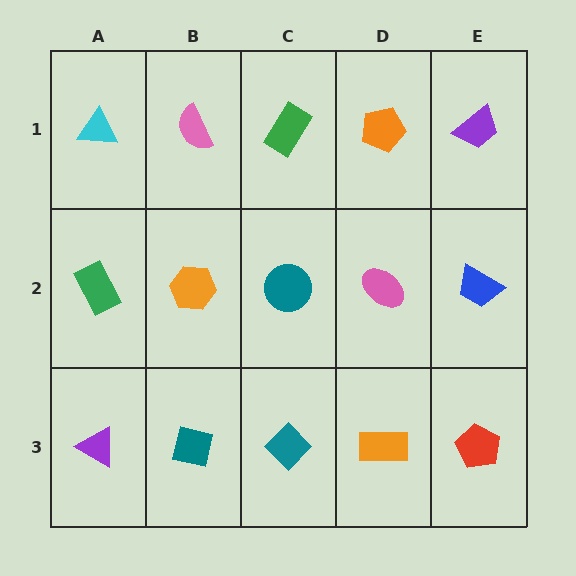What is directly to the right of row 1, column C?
An orange pentagon.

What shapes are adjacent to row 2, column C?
A green rectangle (row 1, column C), a teal diamond (row 3, column C), an orange hexagon (row 2, column B), a pink ellipse (row 2, column D).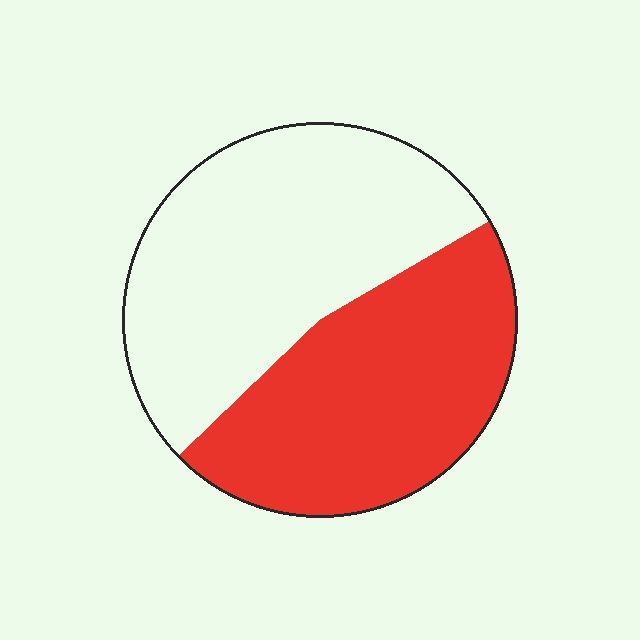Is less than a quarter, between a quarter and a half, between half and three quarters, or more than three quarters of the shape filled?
Between a quarter and a half.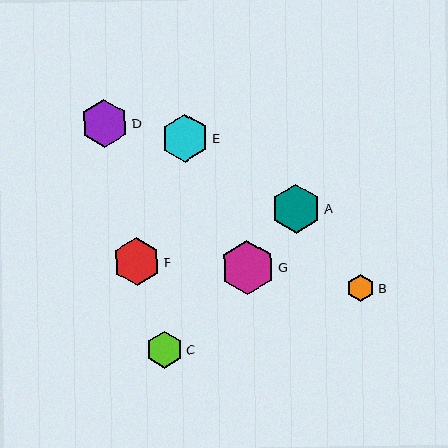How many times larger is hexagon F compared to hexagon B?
Hexagon F is approximately 1.7 times the size of hexagon B.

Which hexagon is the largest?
Hexagon G is the largest with a size of approximately 54 pixels.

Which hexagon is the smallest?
Hexagon B is the smallest with a size of approximately 28 pixels.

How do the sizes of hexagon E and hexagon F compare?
Hexagon E and hexagon F are approximately the same size.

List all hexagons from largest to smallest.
From largest to smallest: G, A, D, E, F, C, B.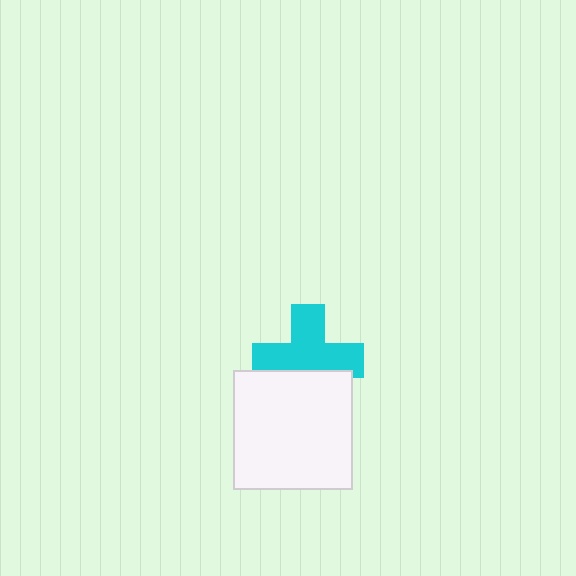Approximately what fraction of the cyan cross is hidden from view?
Roughly 33% of the cyan cross is hidden behind the white square.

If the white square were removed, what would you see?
You would see the complete cyan cross.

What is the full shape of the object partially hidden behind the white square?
The partially hidden object is a cyan cross.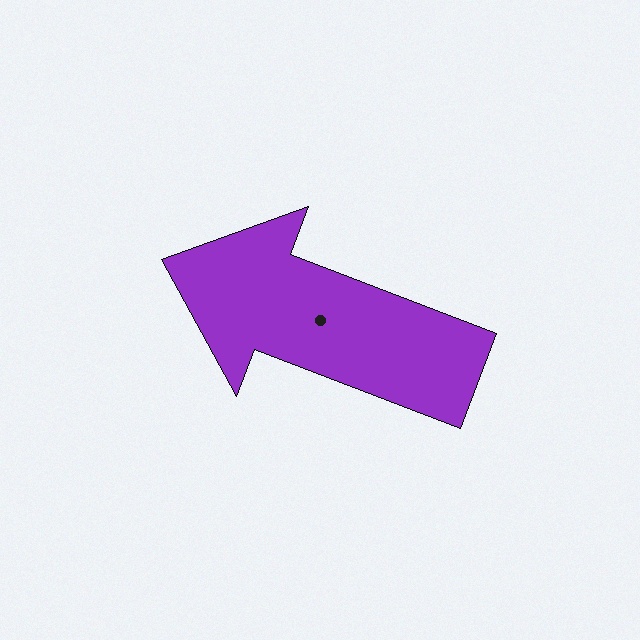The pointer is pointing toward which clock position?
Roughly 10 o'clock.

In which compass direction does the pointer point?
West.